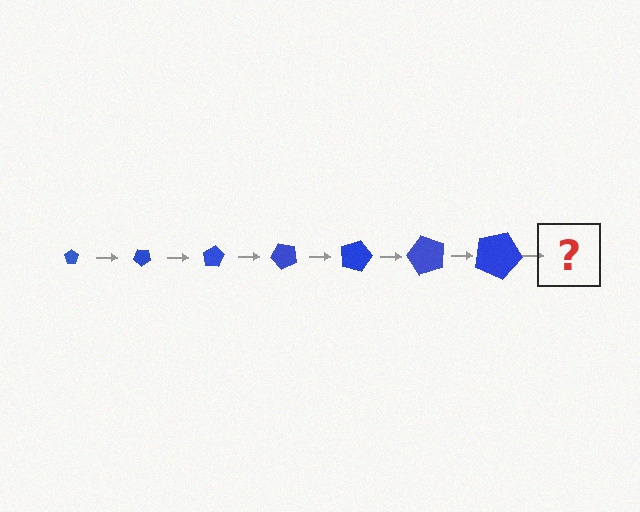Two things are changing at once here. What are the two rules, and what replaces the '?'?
The two rules are that the pentagon grows larger each step and it rotates 40 degrees each step. The '?' should be a pentagon, larger than the previous one and rotated 280 degrees from the start.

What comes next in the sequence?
The next element should be a pentagon, larger than the previous one and rotated 280 degrees from the start.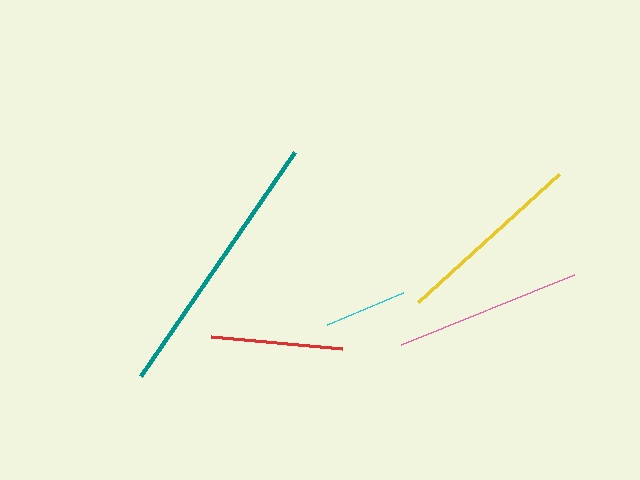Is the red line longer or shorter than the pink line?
The pink line is longer than the red line.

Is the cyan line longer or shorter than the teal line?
The teal line is longer than the cyan line.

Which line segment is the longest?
The teal line is the longest at approximately 272 pixels.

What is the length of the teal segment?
The teal segment is approximately 272 pixels long.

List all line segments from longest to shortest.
From longest to shortest: teal, yellow, pink, red, cyan.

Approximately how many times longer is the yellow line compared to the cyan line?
The yellow line is approximately 2.3 times the length of the cyan line.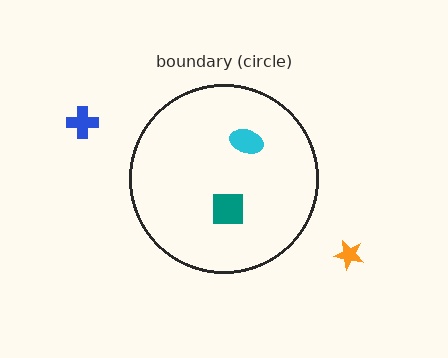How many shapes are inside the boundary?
2 inside, 2 outside.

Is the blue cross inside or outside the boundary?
Outside.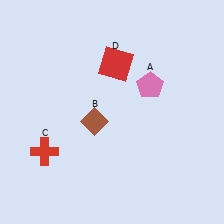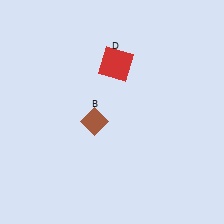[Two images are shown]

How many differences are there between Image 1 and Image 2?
There are 2 differences between the two images.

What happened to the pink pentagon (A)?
The pink pentagon (A) was removed in Image 2. It was in the top-right area of Image 1.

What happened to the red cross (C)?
The red cross (C) was removed in Image 2. It was in the bottom-left area of Image 1.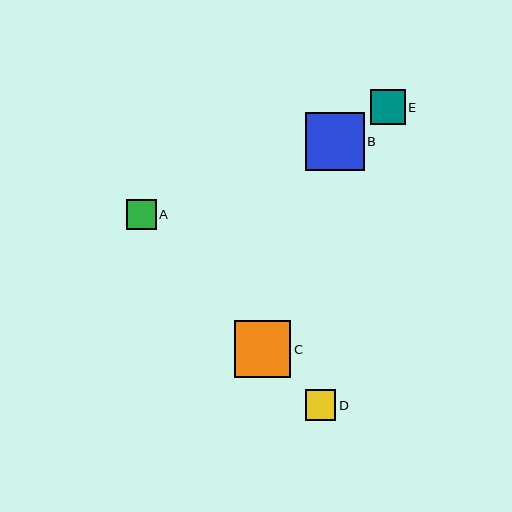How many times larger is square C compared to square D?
Square C is approximately 1.9 times the size of square D.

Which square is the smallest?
Square A is the smallest with a size of approximately 30 pixels.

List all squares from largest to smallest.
From largest to smallest: B, C, E, D, A.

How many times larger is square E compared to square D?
Square E is approximately 1.1 times the size of square D.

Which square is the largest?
Square B is the largest with a size of approximately 58 pixels.